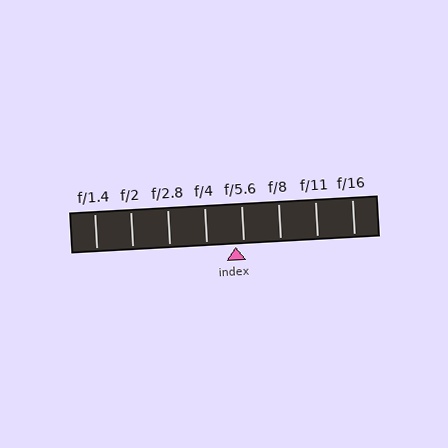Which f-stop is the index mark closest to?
The index mark is closest to f/5.6.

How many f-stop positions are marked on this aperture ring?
There are 8 f-stop positions marked.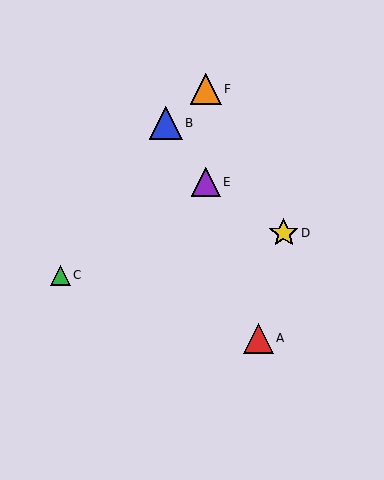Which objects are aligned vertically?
Objects E, F are aligned vertically.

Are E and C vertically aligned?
No, E is at x≈206 and C is at x≈60.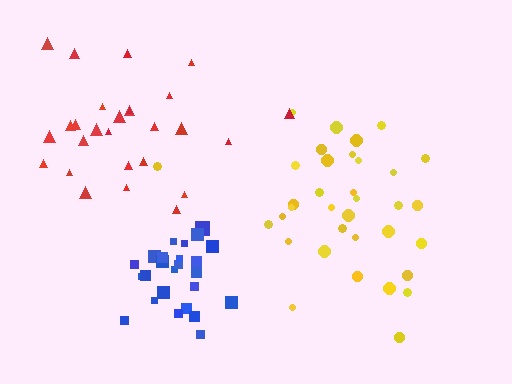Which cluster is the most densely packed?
Blue.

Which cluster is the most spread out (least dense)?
Yellow.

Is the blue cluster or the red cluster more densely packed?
Blue.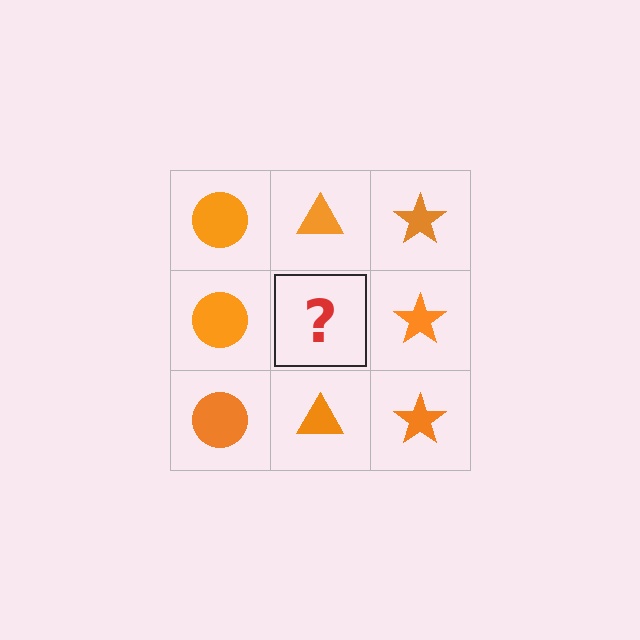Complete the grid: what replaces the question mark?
The question mark should be replaced with an orange triangle.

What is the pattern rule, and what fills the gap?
The rule is that each column has a consistent shape. The gap should be filled with an orange triangle.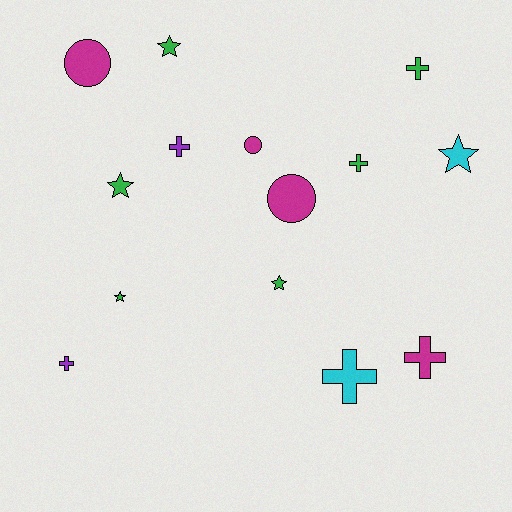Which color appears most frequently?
Green, with 6 objects.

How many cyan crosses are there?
There is 1 cyan cross.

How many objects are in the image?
There are 14 objects.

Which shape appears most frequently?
Cross, with 6 objects.